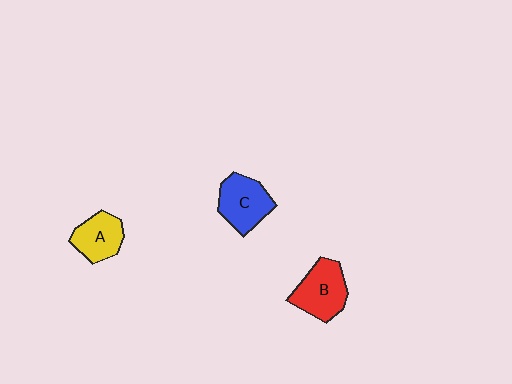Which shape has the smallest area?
Shape A (yellow).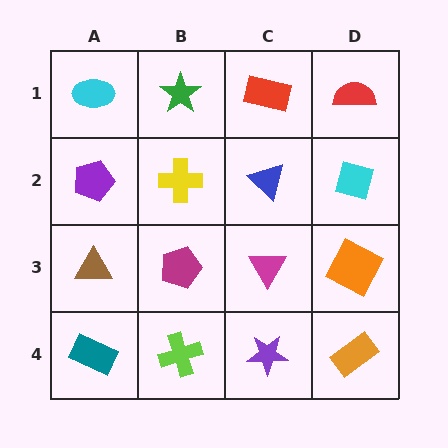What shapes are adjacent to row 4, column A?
A brown triangle (row 3, column A), a lime cross (row 4, column B).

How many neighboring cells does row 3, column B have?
4.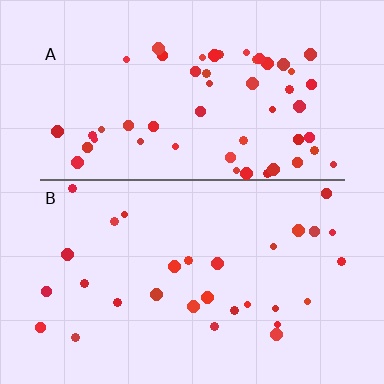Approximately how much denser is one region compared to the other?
Approximately 1.8× — region A over region B.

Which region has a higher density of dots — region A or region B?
A (the top).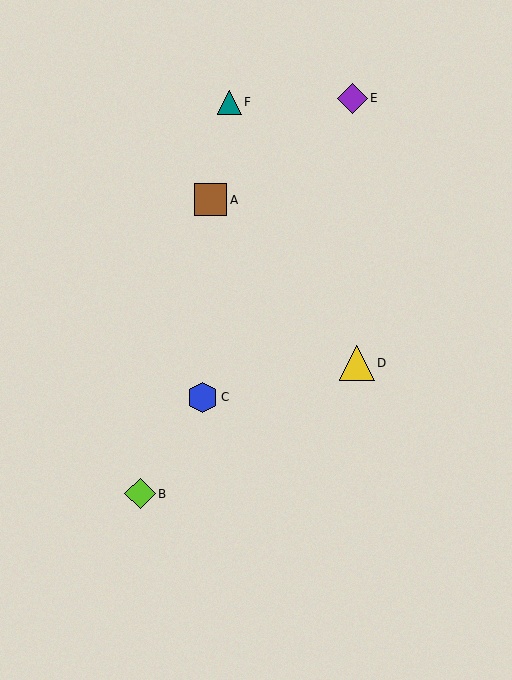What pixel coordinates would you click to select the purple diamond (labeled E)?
Click at (352, 98) to select the purple diamond E.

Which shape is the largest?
The yellow triangle (labeled D) is the largest.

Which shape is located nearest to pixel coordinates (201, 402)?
The blue hexagon (labeled C) at (203, 397) is nearest to that location.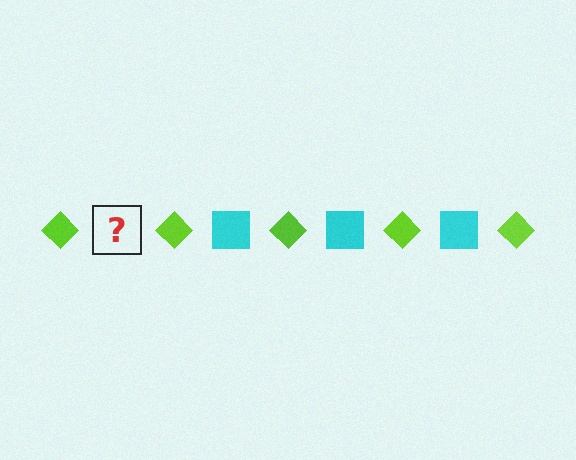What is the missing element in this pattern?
The missing element is a cyan square.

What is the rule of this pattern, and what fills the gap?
The rule is that the pattern alternates between lime diamond and cyan square. The gap should be filled with a cyan square.